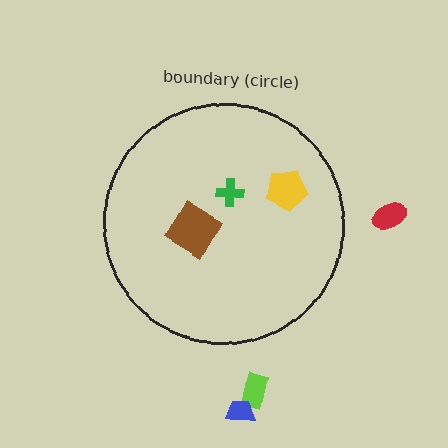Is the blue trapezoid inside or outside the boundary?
Outside.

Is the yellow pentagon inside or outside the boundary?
Inside.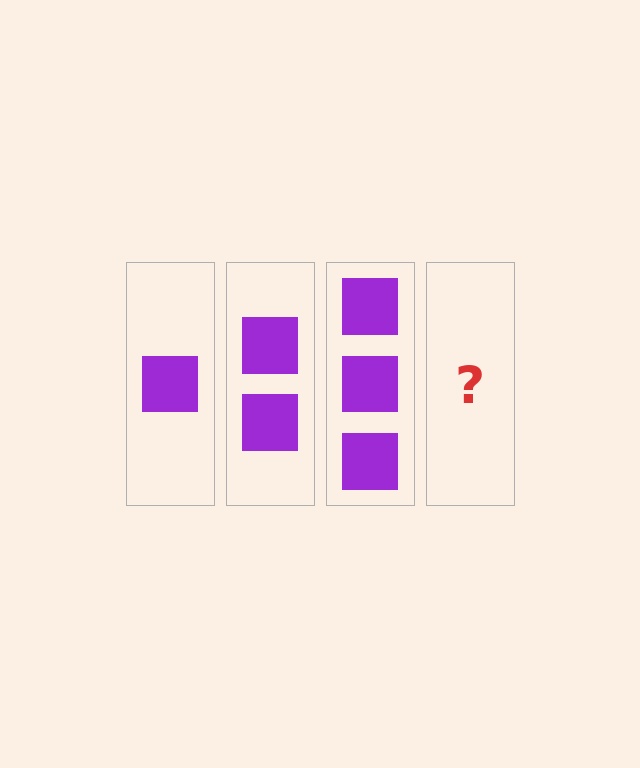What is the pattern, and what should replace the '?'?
The pattern is that each step adds one more square. The '?' should be 4 squares.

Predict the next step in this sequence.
The next step is 4 squares.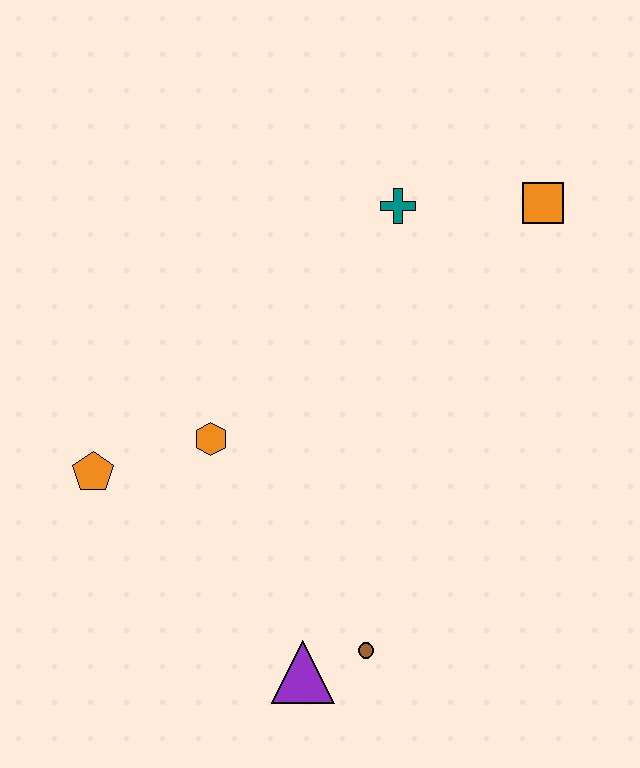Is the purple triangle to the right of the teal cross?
No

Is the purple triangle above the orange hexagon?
No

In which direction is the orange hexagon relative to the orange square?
The orange hexagon is to the left of the orange square.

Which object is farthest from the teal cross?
The purple triangle is farthest from the teal cross.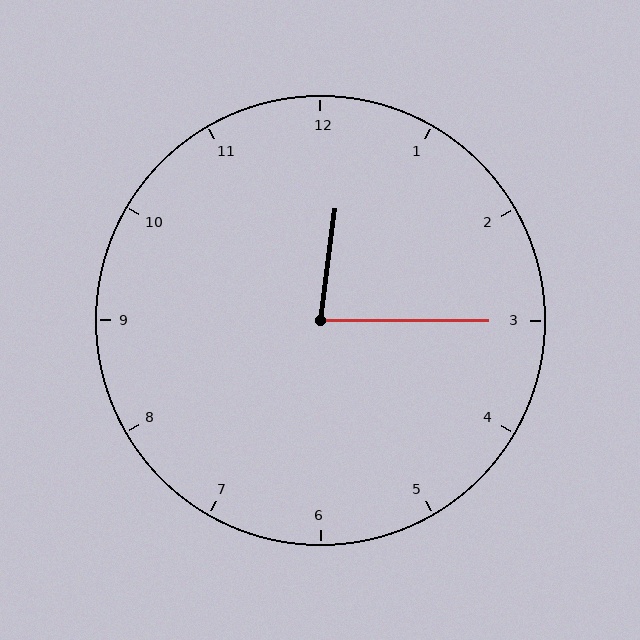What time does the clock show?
12:15.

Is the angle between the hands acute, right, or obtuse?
It is acute.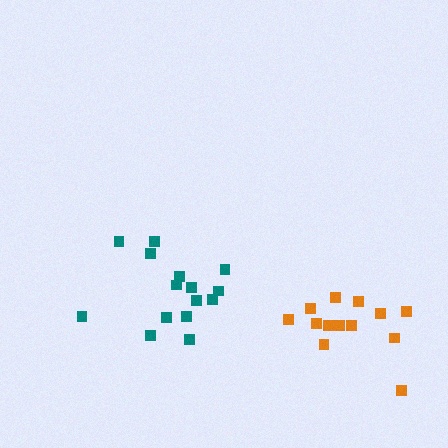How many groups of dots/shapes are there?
There are 2 groups.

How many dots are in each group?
Group 1: 15 dots, Group 2: 13 dots (28 total).